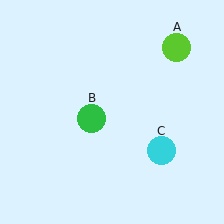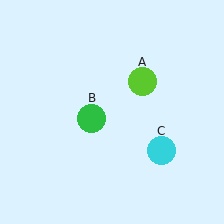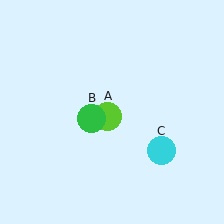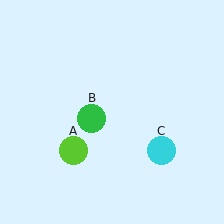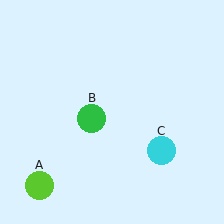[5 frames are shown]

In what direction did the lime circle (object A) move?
The lime circle (object A) moved down and to the left.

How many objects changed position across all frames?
1 object changed position: lime circle (object A).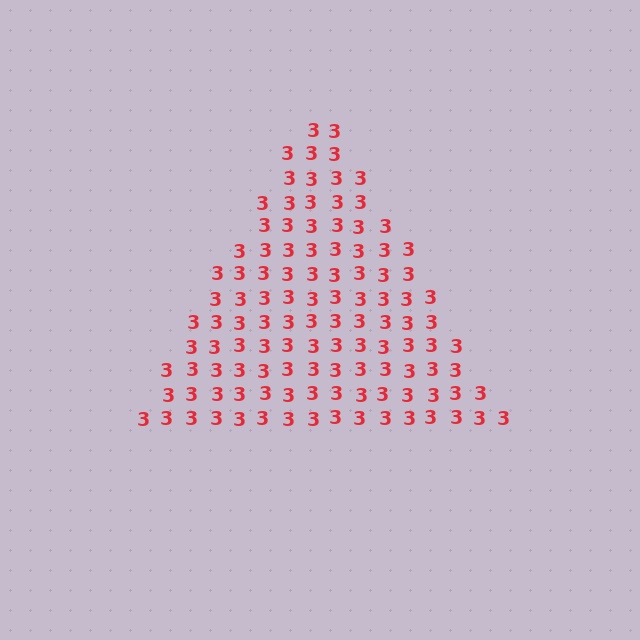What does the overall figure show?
The overall figure shows a triangle.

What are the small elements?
The small elements are digit 3's.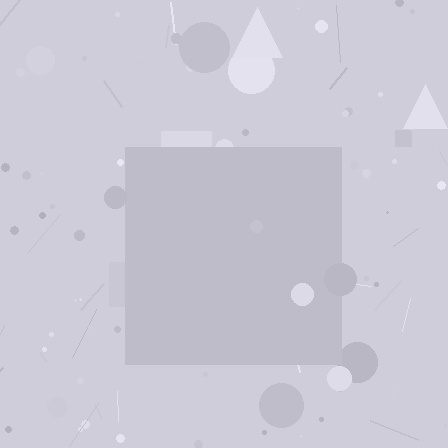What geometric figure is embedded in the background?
A square is embedded in the background.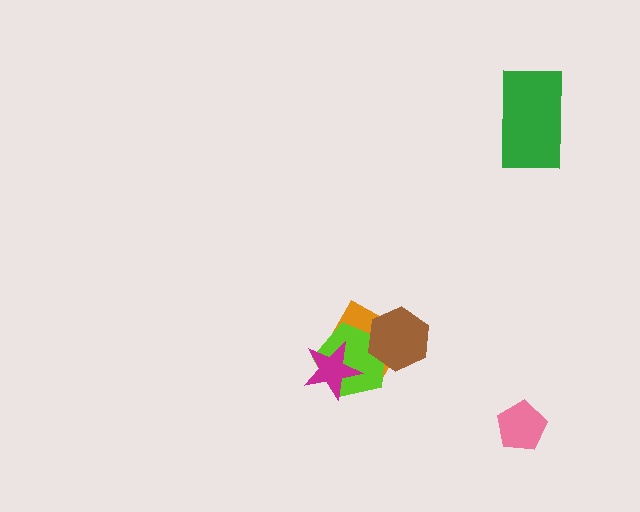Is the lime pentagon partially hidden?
Yes, it is partially covered by another shape.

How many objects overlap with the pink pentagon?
0 objects overlap with the pink pentagon.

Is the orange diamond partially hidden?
Yes, it is partially covered by another shape.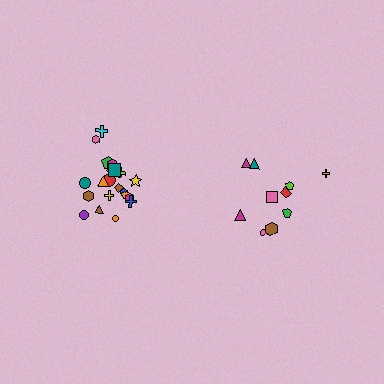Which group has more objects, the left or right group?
The left group.